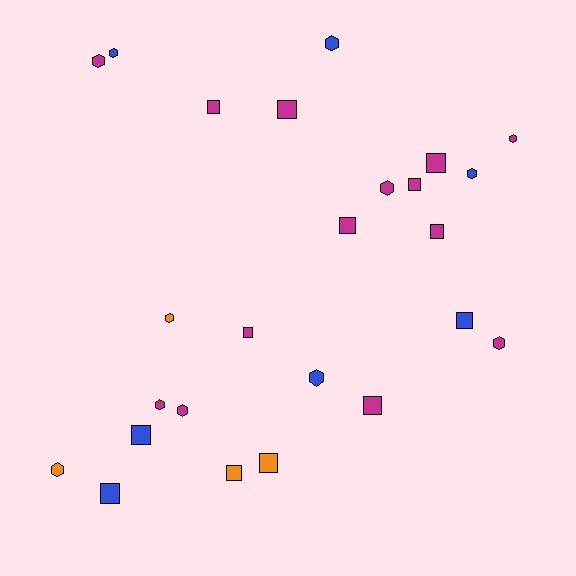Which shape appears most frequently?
Square, with 13 objects.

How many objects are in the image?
There are 25 objects.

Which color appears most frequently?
Magenta, with 14 objects.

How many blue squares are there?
There are 3 blue squares.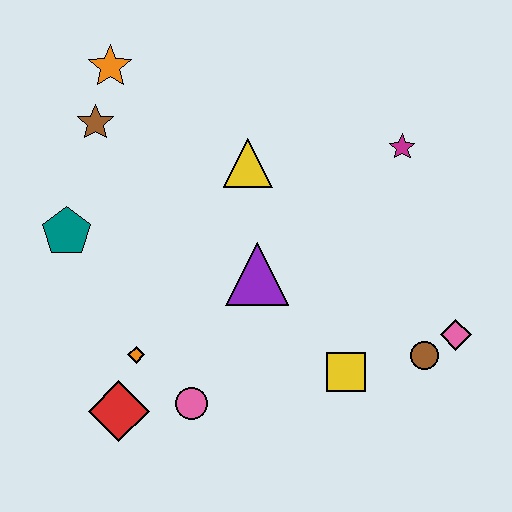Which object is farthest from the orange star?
The pink diamond is farthest from the orange star.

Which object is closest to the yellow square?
The brown circle is closest to the yellow square.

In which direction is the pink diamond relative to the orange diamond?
The pink diamond is to the right of the orange diamond.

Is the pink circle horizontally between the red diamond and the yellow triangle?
Yes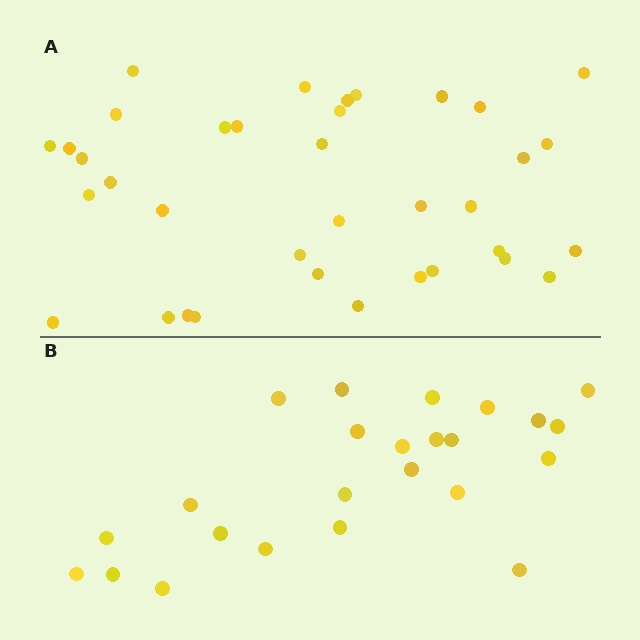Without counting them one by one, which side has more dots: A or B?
Region A (the top region) has more dots.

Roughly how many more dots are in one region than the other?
Region A has roughly 12 or so more dots than region B.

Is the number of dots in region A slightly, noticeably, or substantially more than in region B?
Region A has substantially more. The ratio is roughly 1.5 to 1.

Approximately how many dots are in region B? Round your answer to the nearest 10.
About 20 dots. (The exact count is 24, which rounds to 20.)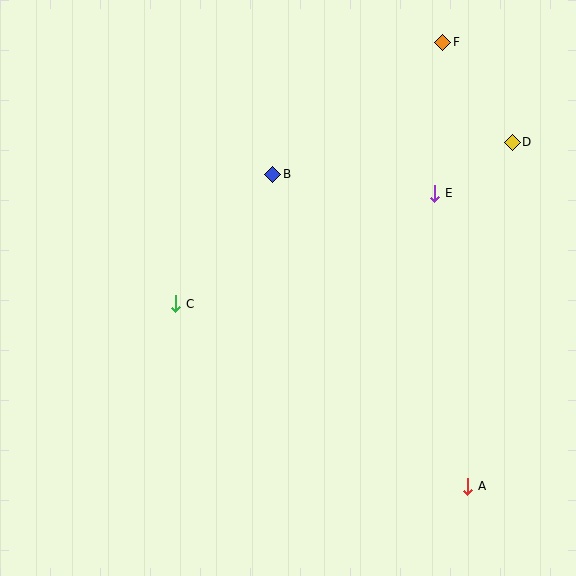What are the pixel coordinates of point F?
Point F is at (443, 42).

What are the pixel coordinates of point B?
Point B is at (273, 174).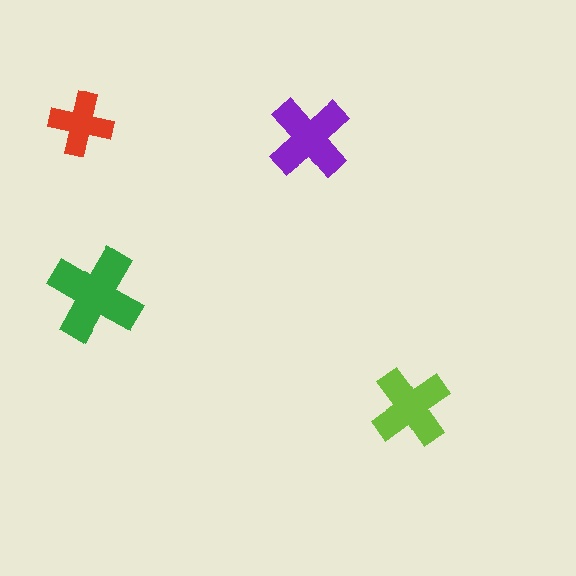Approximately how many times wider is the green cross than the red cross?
About 1.5 times wider.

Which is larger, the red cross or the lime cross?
The lime one.